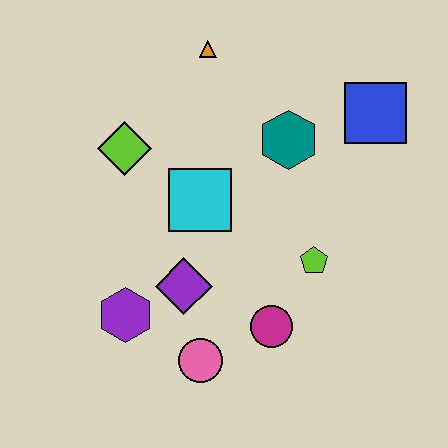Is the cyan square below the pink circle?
No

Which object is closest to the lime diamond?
The cyan square is closest to the lime diamond.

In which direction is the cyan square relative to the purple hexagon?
The cyan square is above the purple hexagon.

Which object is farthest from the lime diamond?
The blue square is farthest from the lime diamond.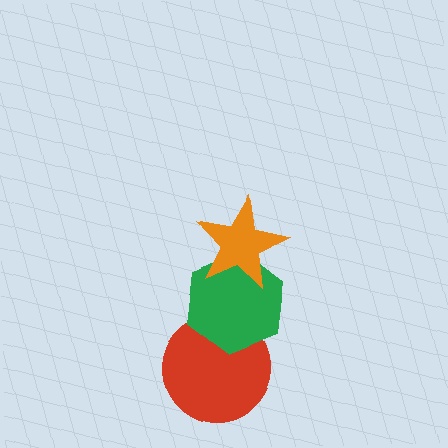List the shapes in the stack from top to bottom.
From top to bottom: the orange star, the green hexagon, the red circle.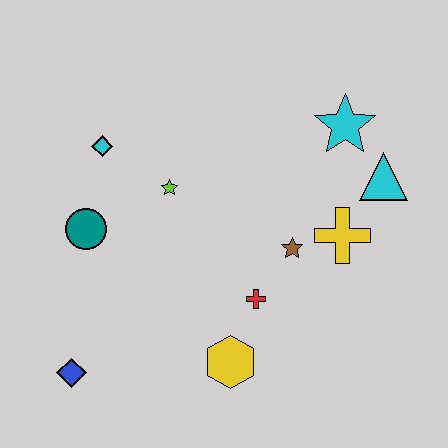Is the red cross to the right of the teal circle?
Yes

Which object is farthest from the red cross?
The cyan diamond is farthest from the red cross.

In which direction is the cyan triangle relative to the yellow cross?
The cyan triangle is above the yellow cross.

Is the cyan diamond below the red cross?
No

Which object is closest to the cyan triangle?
The cyan star is closest to the cyan triangle.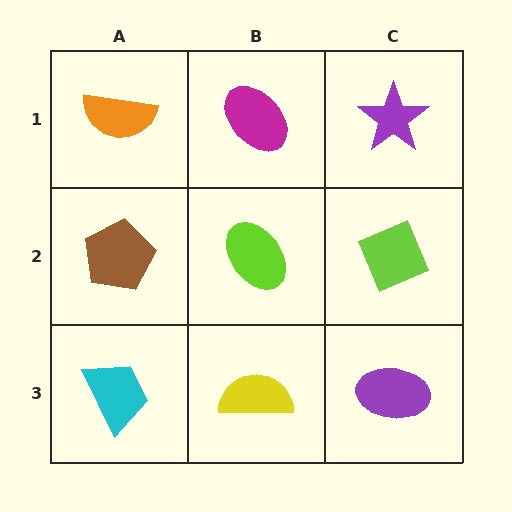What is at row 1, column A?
An orange semicircle.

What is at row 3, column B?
A yellow semicircle.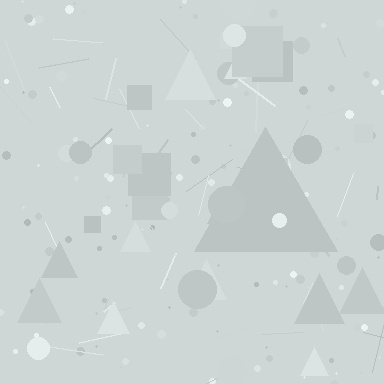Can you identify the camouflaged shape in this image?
The camouflaged shape is a triangle.